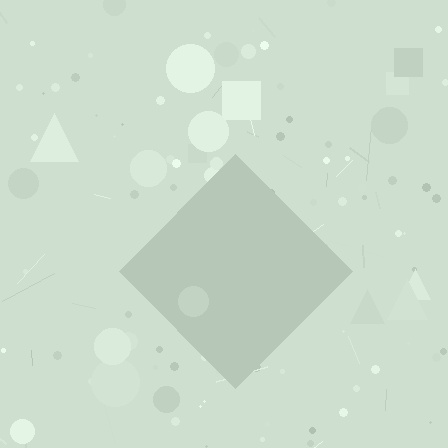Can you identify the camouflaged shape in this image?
The camouflaged shape is a diamond.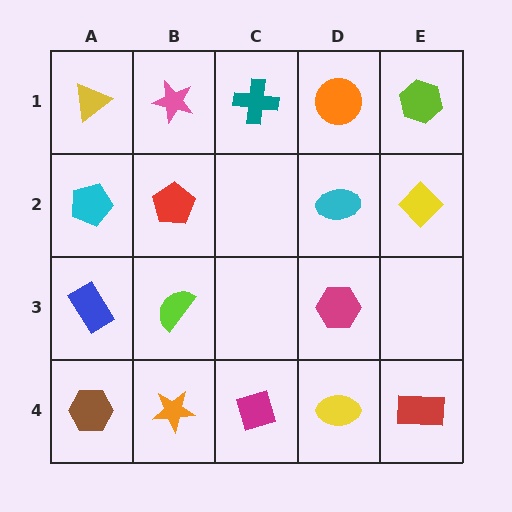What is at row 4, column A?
A brown hexagon.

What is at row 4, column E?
A red rectangle.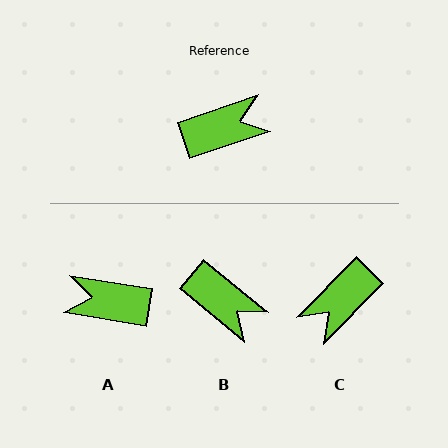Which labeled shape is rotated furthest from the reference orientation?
C, about 153 degrees away.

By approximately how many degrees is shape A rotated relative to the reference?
Approximately 152 degrees counter-clockwise.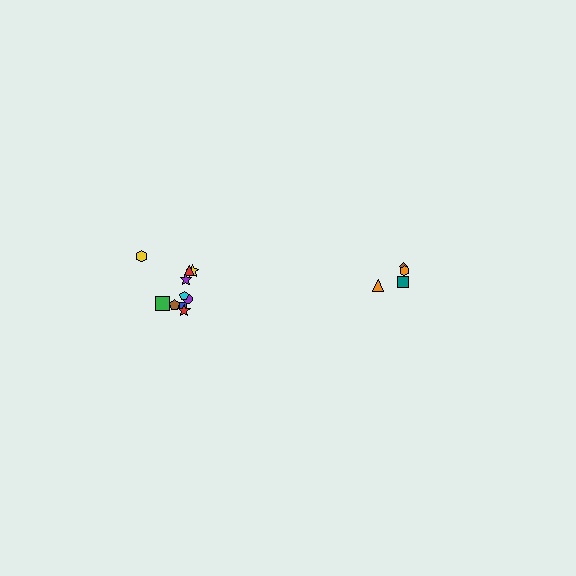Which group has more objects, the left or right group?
The left group.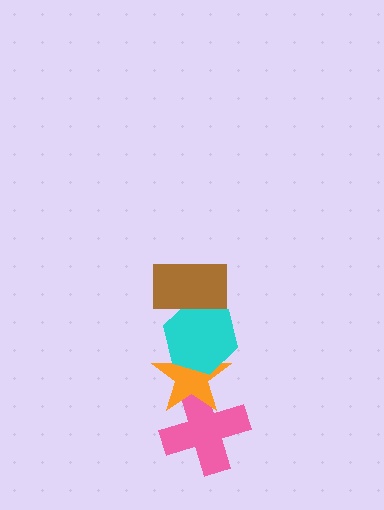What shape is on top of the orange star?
The cyan hexagon is on top of the orange star.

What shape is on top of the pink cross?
The orange star is on top of the pink cross.